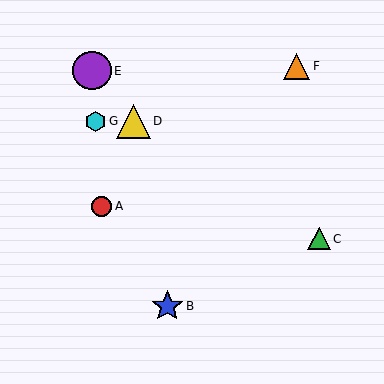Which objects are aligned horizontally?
Objects D, G are aligned horizontally.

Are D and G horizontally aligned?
Yes, both are at y≈121.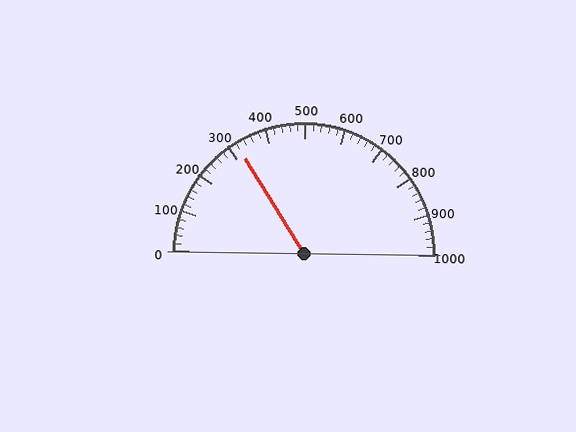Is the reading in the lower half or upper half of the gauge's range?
The reading is in the lower half of the range (0 to 1000).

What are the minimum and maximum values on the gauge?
The gauge ranges from 0 to 1000.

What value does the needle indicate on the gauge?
The needle indicates approximately 320.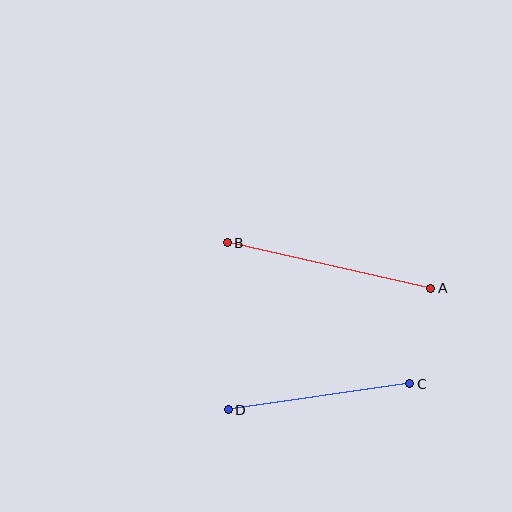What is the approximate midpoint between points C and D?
The midpoint is at approximately (319, 397) pixels.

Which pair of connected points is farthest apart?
Points A and B are farthest apart.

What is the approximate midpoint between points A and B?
The midpoint is at approximately (329, 266) pixels.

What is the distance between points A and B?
The distance is approximately 208 pixels.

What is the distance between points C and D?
The distance is approximately 184 pixels.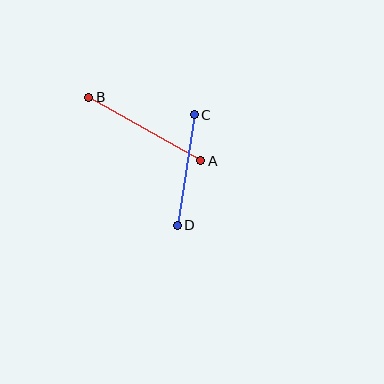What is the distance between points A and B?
The distance is approximately 129 pixels.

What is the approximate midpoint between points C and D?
The midpoint is at approximately (186, 170) pixels.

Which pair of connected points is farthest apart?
Points A and B are farthest apart.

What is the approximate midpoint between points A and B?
The midpoint is at approximately (145, 129) pixels.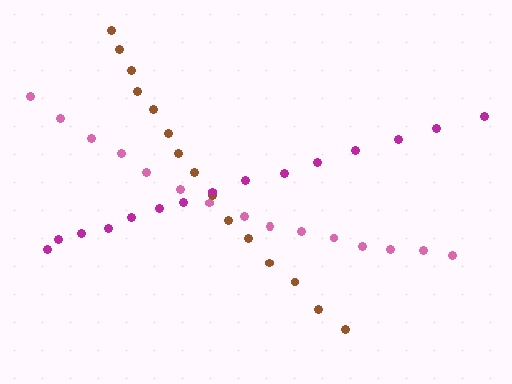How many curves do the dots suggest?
There are 3 distinct paths.